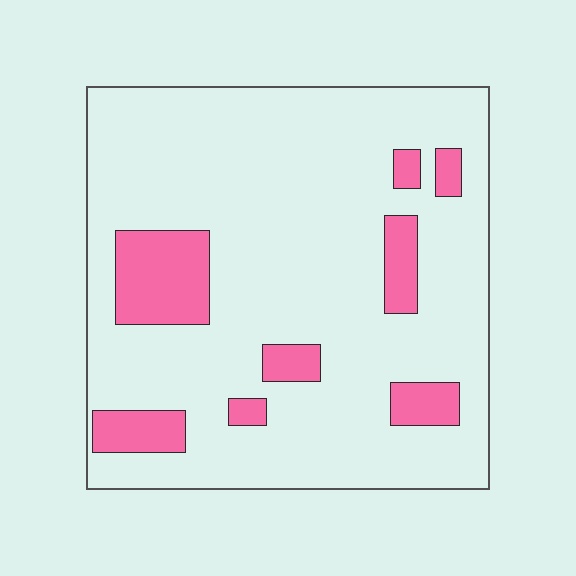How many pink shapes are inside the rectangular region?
8.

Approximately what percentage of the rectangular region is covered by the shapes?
Approximately 15%.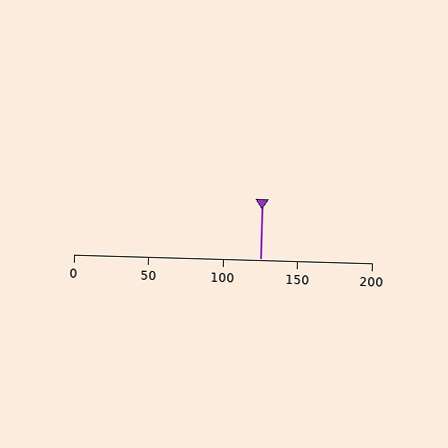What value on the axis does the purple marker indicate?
The marker indicates approximately 125.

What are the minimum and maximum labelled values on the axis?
The axis runs from 0 to 200.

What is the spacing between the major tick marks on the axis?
The major ticks are spaced 50 apart.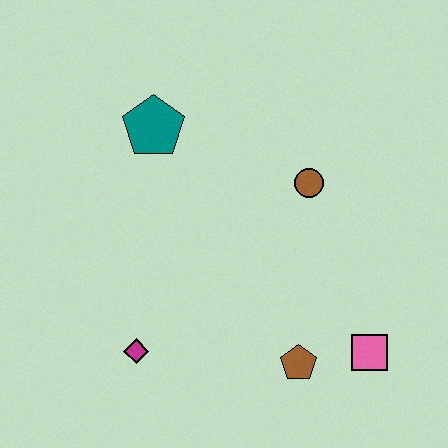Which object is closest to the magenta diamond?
The brown pentagon is closest to the magenta diamond.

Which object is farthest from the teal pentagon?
The pink square is farthest from the teal pentagon.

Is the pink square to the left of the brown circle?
No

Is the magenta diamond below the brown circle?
Yes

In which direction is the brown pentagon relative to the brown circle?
The brown pentagon is below the brown circle.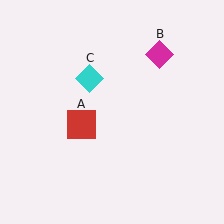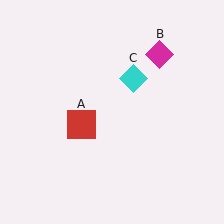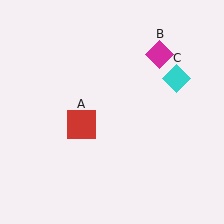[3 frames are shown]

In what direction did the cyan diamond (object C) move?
The cyan diamond (object C) moved right.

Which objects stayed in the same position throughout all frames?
Red square (object A) and magenta diamond (object B) remained stationary.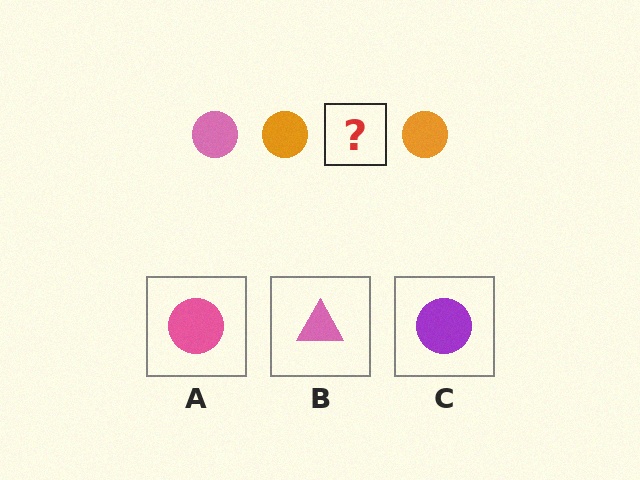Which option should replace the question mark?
Option A.